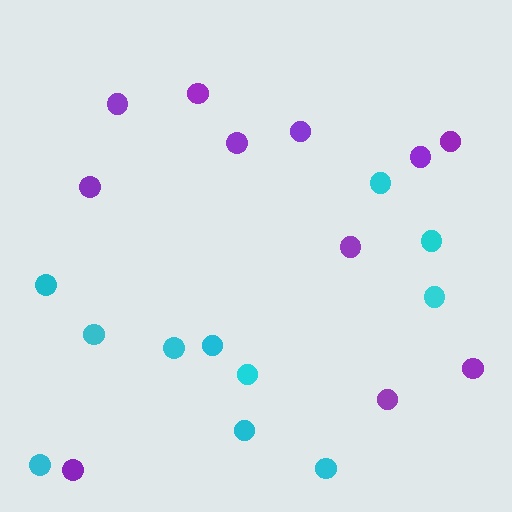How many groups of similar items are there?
There are 2 groups: one group of purple circles (11) and one group of cyan circles (11).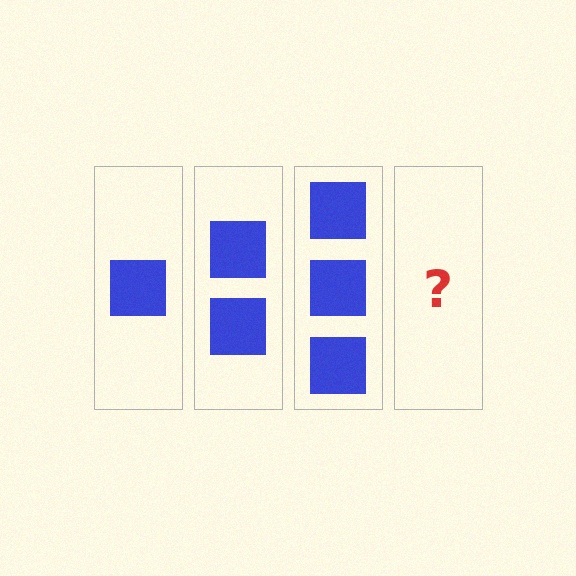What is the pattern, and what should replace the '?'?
The pattern is that each step adds one more square. The '?' should be 4 squares.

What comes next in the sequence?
The next element should be 4 squares.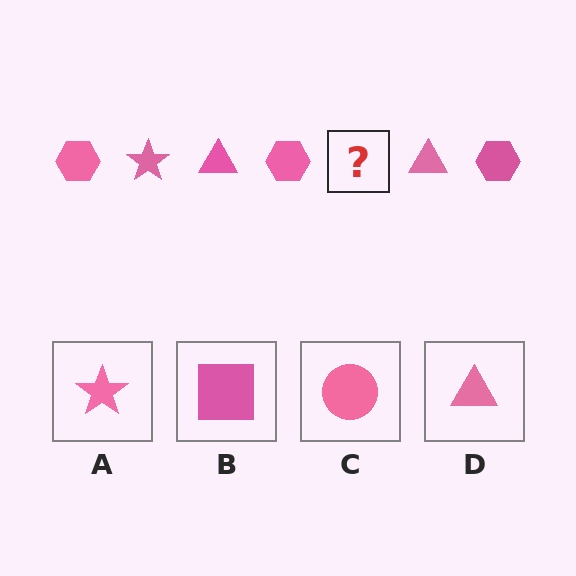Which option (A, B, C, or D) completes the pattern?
A.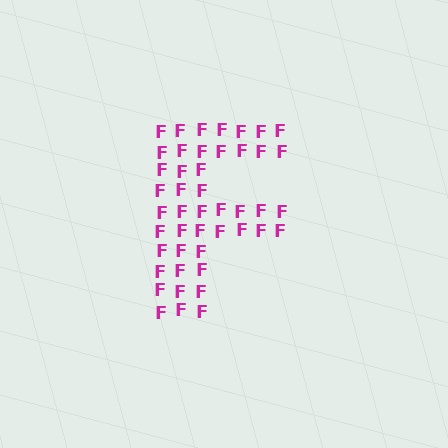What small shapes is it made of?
It is made of small letter F's.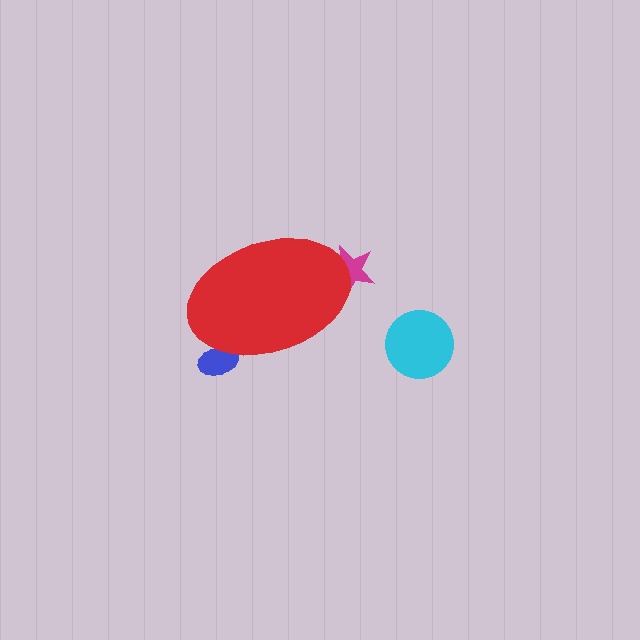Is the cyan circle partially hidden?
No, the cyan circle is fully visible.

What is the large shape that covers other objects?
A red ellipse.